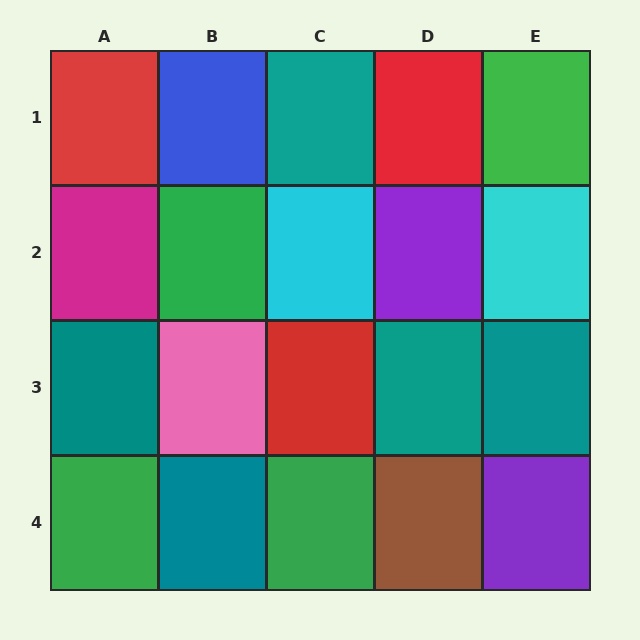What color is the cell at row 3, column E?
Teal.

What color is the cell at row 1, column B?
Blue.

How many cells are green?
4 cells are green.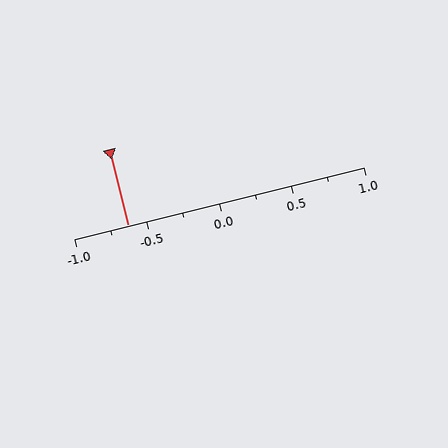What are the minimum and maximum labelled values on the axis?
The axis runs from -1.0 to 1.0.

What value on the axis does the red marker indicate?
The marker indicates approximately -0.62.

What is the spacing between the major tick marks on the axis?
The major ticks are spaced 0.5 apart.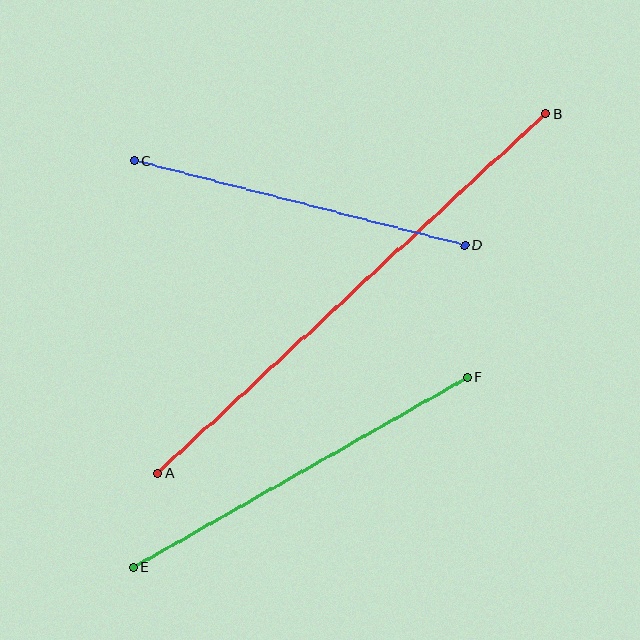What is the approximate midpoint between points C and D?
The midpoint is at approximately (300, 203) pixels.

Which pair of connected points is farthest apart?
Points A and B are farthest apart.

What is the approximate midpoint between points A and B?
The midpoint is at approximately (352, 293) pixels.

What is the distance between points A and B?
The distance is approximately 529 pixels.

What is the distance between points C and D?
The distance is approximately 341 pixels.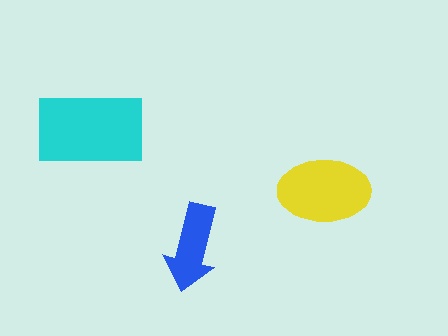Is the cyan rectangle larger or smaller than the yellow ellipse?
Larger.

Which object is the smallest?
The blue arrow.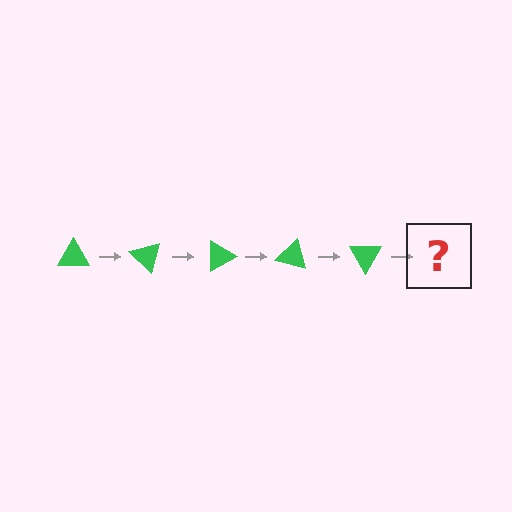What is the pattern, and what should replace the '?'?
The pattern is that the triangle rotates 45 degrees each step. The '?' should be a green triangle rotated 225 degrees.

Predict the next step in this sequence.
The next step is a green triangle rotated 225 degrees.